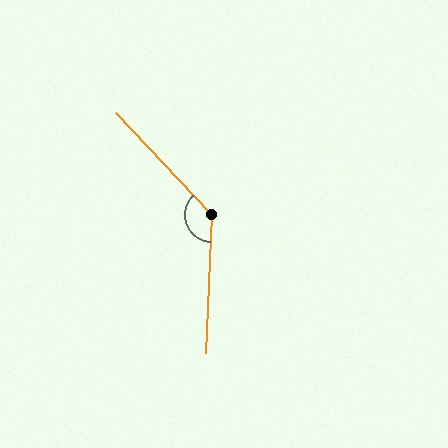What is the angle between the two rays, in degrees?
Approximately 134 degrees.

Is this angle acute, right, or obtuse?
It is obtuse.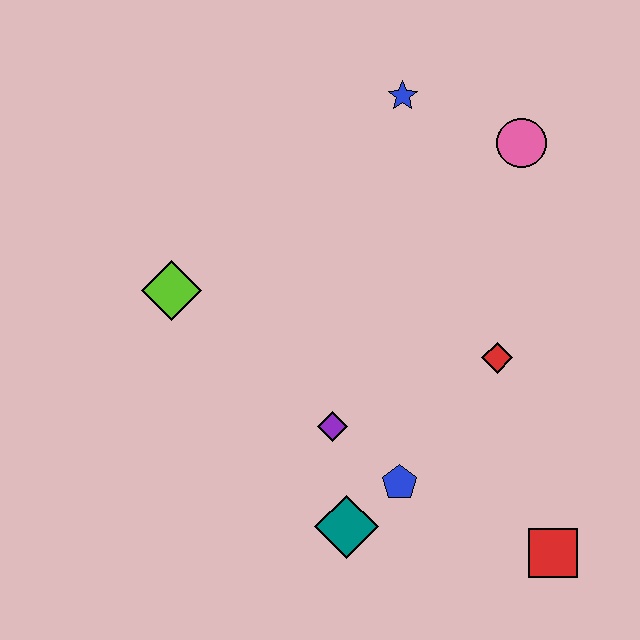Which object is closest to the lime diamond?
The purple diamond is closest to the lime diamond.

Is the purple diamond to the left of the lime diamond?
No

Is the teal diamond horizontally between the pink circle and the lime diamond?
Yes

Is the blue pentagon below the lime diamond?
Yes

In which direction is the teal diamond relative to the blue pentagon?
The teal diamond is to the left of the blue pentagon.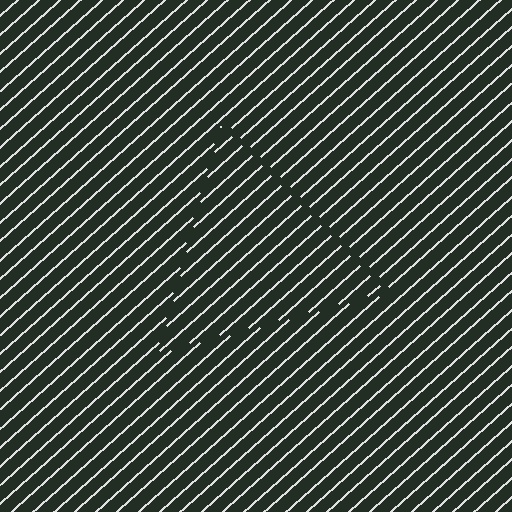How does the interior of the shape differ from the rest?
The interior of the shape contains the same grating, shifted by half a period — the contour is defined by the phase discontinuity where line-ends from the inner and outer gratings abut.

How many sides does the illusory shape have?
3 sides — the line-ends trace a triangle.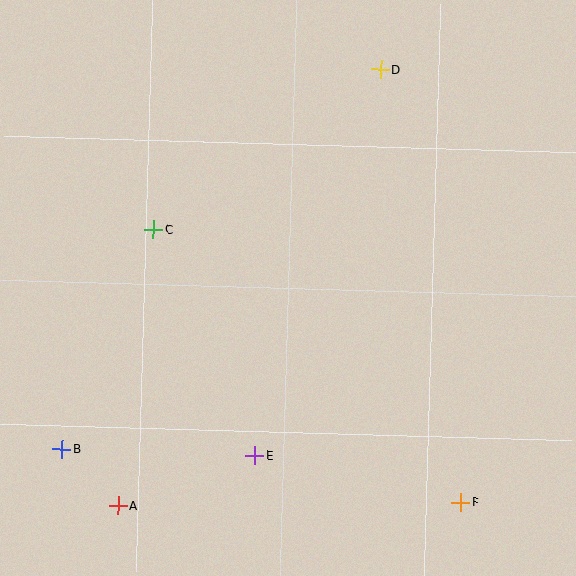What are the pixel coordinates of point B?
Point B is at (62, 449).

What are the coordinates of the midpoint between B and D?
The midpoint between B and D is at (221, 259).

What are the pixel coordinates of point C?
Point C is at (154, 229).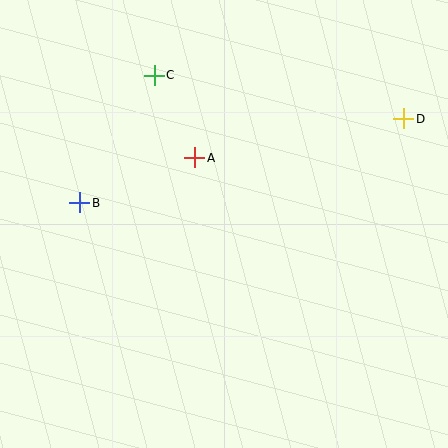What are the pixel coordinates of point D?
Point D is at (404, 119).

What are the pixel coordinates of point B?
Point B is at (80, 203).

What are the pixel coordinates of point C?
Point C is at (154, 75).